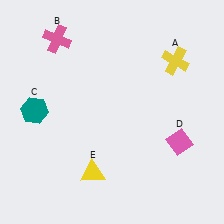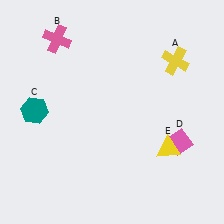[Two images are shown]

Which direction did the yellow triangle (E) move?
The yellow triangle (E) moved right.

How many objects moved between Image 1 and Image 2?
1 object moved between the two images.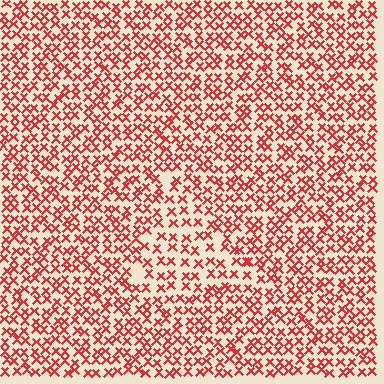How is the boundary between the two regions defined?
The boundary is defined by a change in element density (approximately 1.6x ratio). All elements are the same color, size, and shape.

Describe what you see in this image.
The image contains small red elements arranged at two different densities. A triangle-shaped region is visible where the elements are less densely packed than the surrounding area.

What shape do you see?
I see a triangle.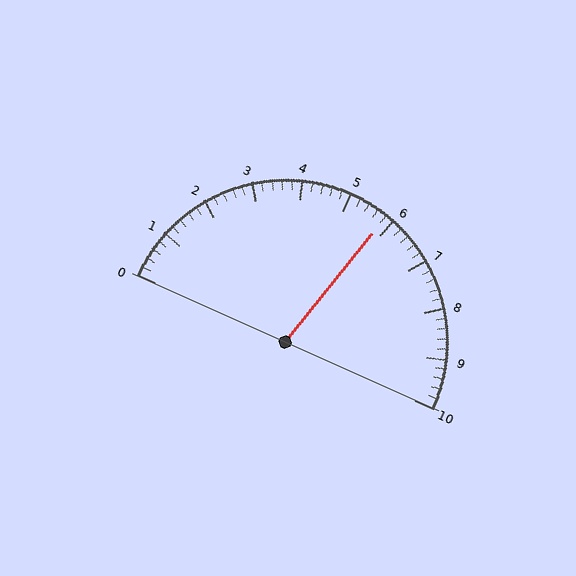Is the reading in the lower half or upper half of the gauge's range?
The reading is in the upper half of the range (0 to 10).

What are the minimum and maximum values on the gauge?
The gauge ranges from 0 to 10.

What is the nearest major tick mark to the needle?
The nearest major tick mark is 6.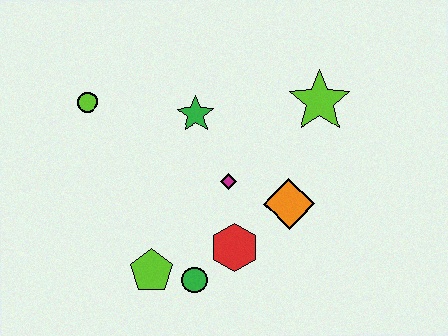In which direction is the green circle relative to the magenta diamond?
The green circle is below the magenta diamond.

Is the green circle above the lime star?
No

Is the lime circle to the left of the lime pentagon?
Yes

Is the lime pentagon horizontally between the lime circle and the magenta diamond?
Yes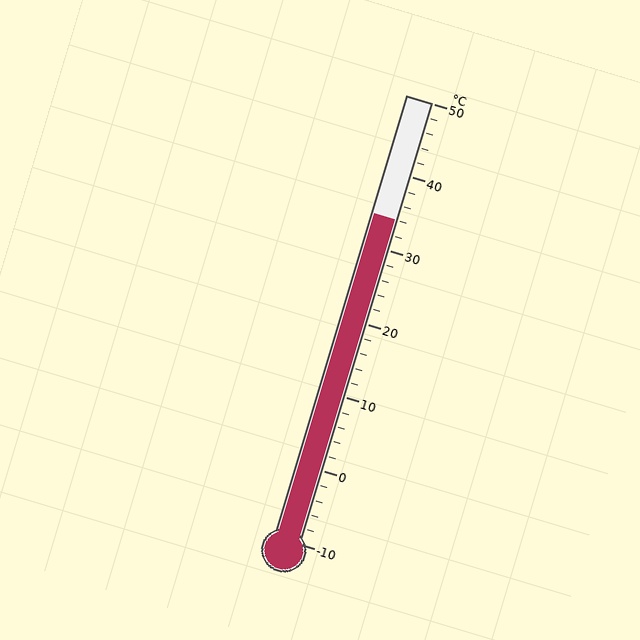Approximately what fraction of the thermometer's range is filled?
The thermometer is filled to approximately 75% of its range.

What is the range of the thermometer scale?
The thermometer scale ranges from -10°C to 50°C.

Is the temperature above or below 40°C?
The temperature is below 40°C.